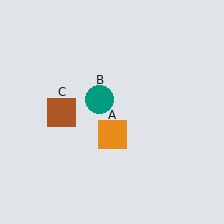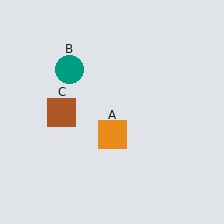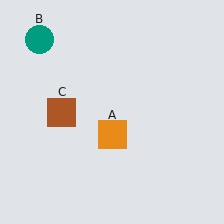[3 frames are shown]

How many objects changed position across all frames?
1 object changed position: teal circle (object B).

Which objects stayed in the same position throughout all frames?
Orange square (object A) and brown square (object C) remained stationary.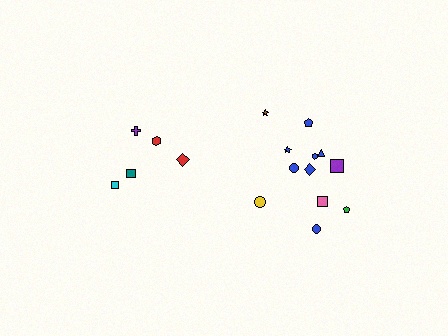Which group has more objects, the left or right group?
The right group.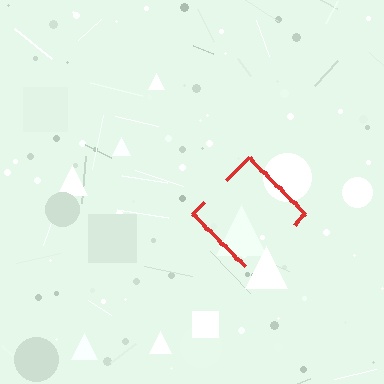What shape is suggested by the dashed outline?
The dashed outline suggests a diamond.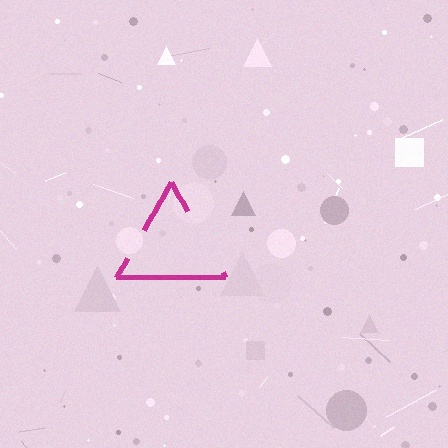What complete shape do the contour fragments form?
The contour fragments form a triangle.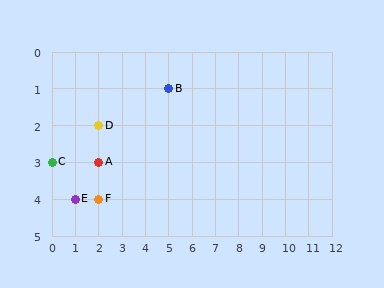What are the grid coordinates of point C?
Point C is at grid coordinates (0, 3).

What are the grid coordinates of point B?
Point B is at grid coordinates (5, 1).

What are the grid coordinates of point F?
Point F is at grid coordinates (2, 4).